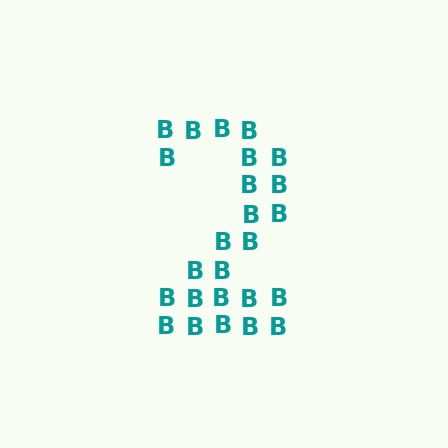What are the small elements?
The small elements are letter B's.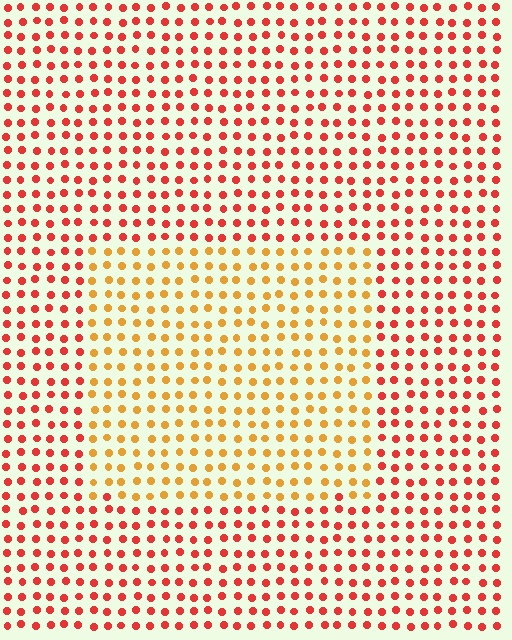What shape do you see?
I see a rectangle.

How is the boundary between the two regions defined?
The boundary is defined purely by a slight shift in hue (about 37 degrees). Spacing, size, and orientation are identical on both sides.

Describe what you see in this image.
The image is filled with small red elements in a uniform arrangement. A rectangle-shaped region is visible where the elements are tinted to a slightly different hue, forming a subtle color boundary.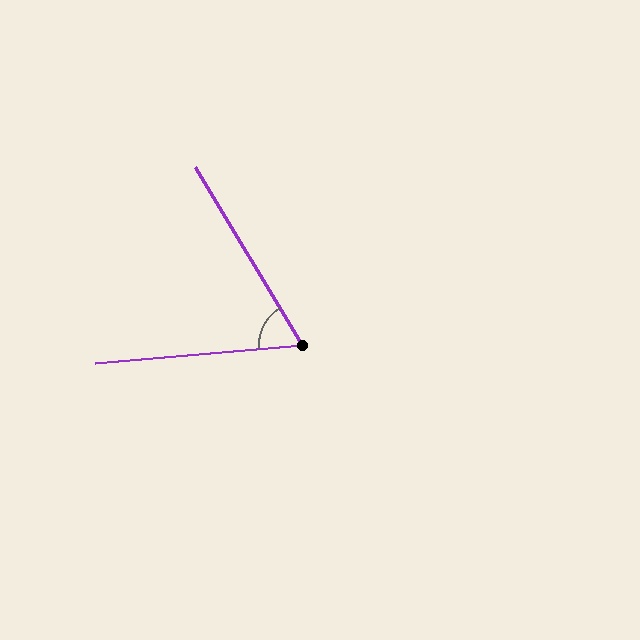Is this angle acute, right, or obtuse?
It is acute.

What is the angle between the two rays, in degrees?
Approximately 64 degrees.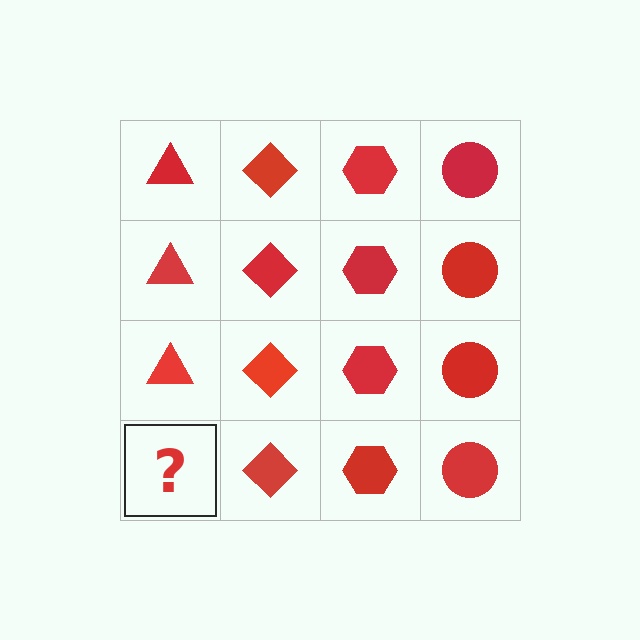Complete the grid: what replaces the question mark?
The question mark should be replaced with a red triangle.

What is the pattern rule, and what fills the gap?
The rule is that each column has a consistent shape. The gap should be filled with a red triangle.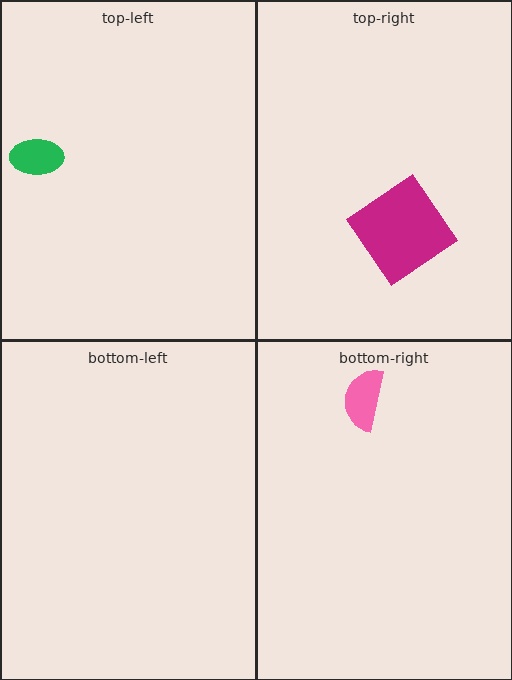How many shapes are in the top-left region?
1.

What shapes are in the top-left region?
The green ellipse.